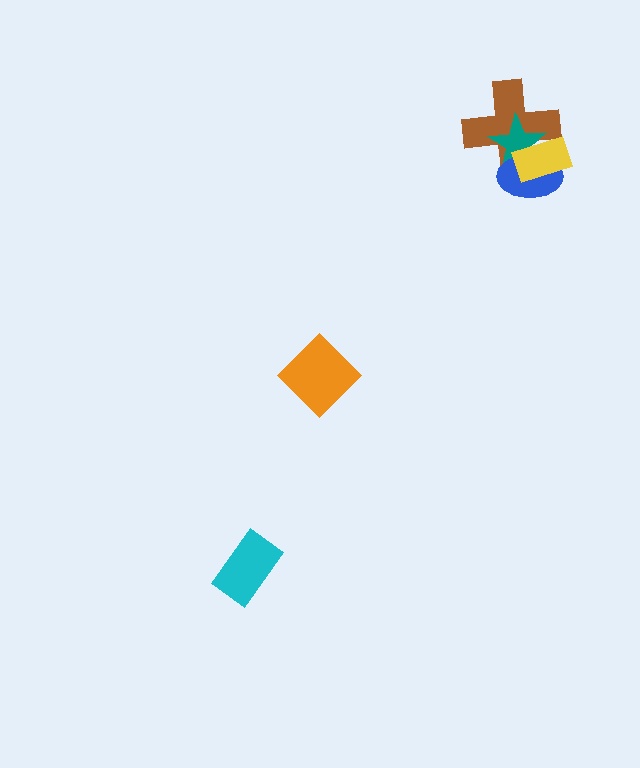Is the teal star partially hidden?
Yes, it is partially covered by another shape.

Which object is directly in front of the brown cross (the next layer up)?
The teal star is directly in front of the brown cross.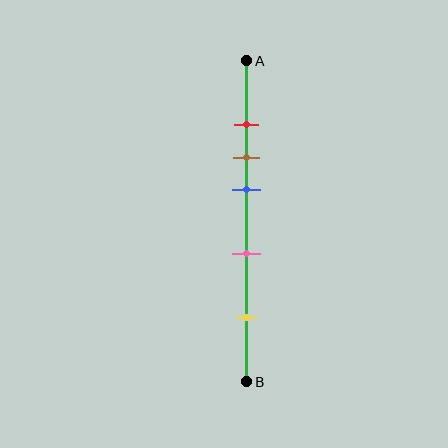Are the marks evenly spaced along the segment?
No, the marks are not evenly spaced.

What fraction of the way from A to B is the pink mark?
The pink mark is approximately 60% (0.6) of the way from A to B.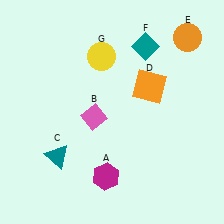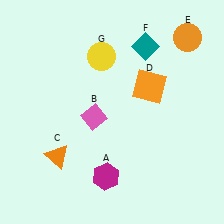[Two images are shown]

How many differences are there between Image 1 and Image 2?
There is 1 difference between the two images.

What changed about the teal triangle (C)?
In Image 1, C is teal. In Image 2, it changed to orange.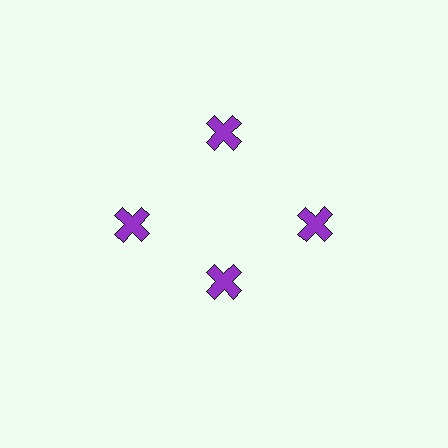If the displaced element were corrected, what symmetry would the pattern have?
It would have 4-fold rotational symmetry — the pattern would map onto itself every 90 degrees.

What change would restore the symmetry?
The symmetry would be restored by moving it outward, back onto the ring so that all 4 crosses sit at equal angles and equal distance from the center.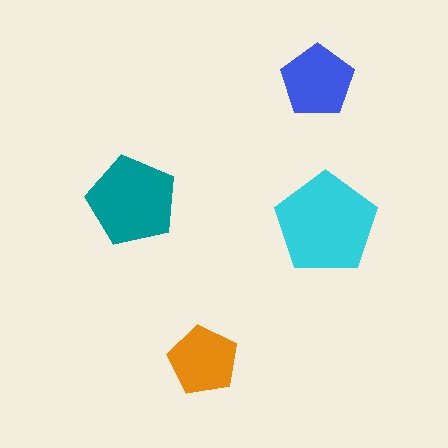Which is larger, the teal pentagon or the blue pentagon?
The teal one.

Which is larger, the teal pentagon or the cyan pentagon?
The cyan one.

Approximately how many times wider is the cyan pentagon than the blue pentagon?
About 1.5 times wider.